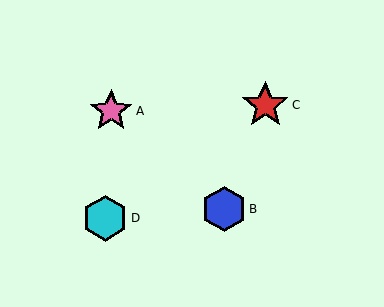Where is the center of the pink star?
The center of the pink star is at (111, 111).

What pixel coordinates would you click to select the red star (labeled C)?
Click at (265, 105) to select the red star C.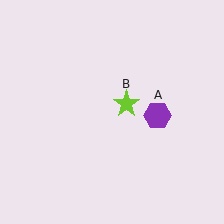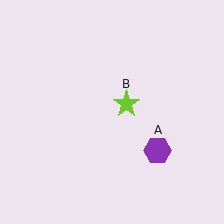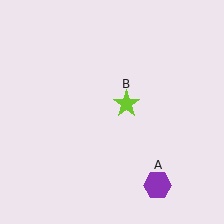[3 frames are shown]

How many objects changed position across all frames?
1 object changed position: purple hexagon (object A).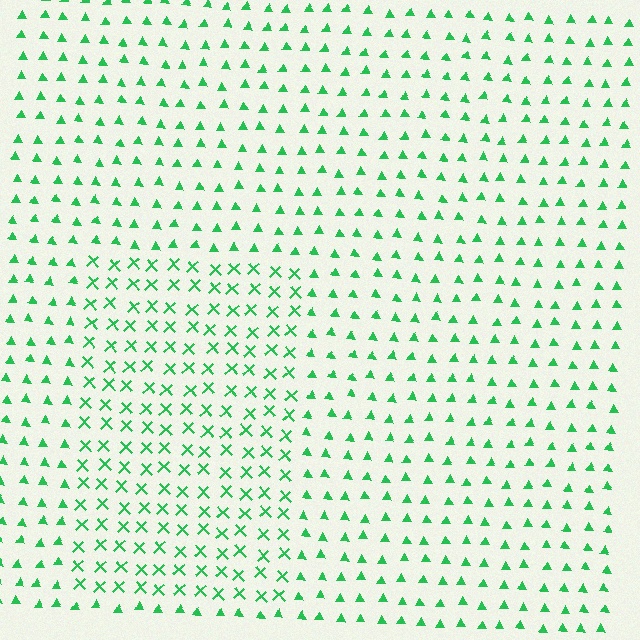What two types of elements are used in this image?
The image uses X marks inside the rectangle region and triangles outside it.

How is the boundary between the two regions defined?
The boundary is defined by a change in element shape: X marks inside vs. triangles outside. All elements share the same color and spacing.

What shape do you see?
I see a rectangle.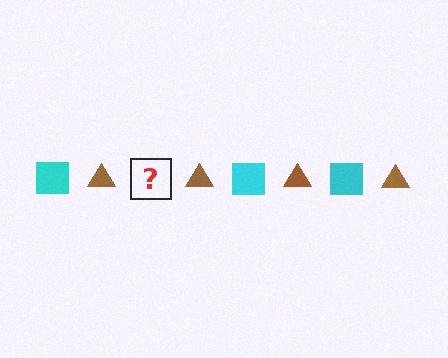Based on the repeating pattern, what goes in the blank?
The blank should be a cyan square.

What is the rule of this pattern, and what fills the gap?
The rule is that the pattern alternates between cyan square and brown triangle. The gap should be filled with a cyan square.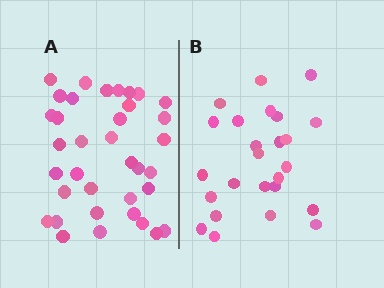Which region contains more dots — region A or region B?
Region A (the left region) has more dots.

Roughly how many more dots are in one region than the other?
Region A has roughly 12 or so more dots than region B.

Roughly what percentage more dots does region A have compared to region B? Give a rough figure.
About 45% more.